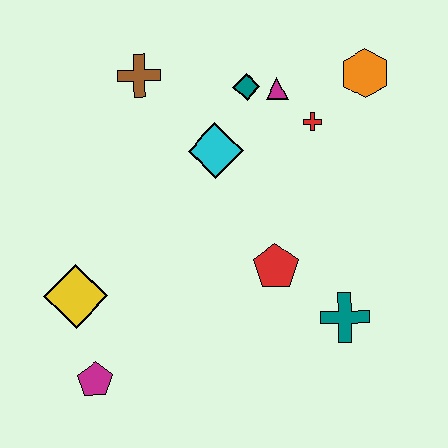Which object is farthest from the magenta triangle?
The magenta pentagon is farthest from the magenta triangle.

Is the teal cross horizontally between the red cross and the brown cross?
No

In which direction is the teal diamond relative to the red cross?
The teal diamond is to the left of the red cross.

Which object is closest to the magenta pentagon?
The yellow diamond is closest to the magenta pentagon.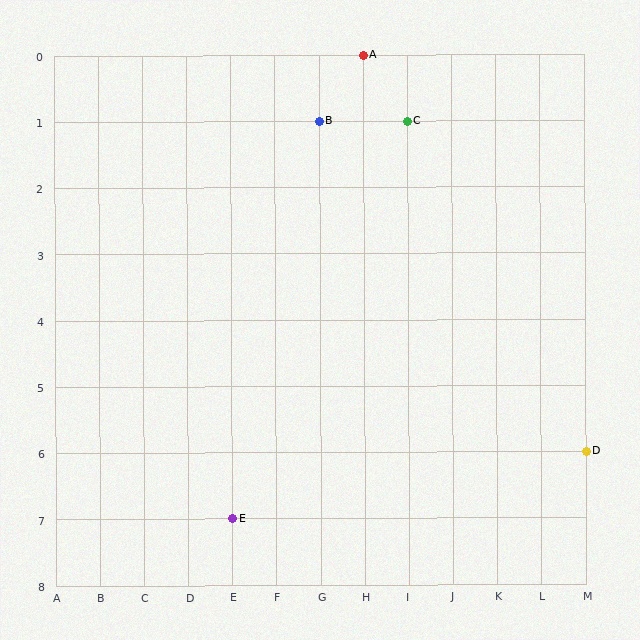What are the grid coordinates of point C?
Point C is at grid coordinates (I, 1).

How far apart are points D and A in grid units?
Points D and A are 5 columns and 6 rows apart (about 7.8 grid units diagonally).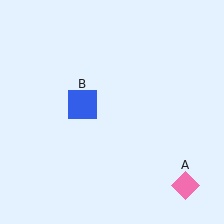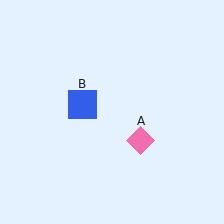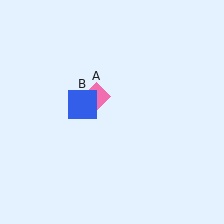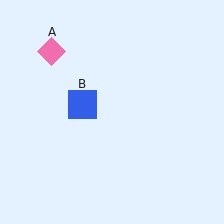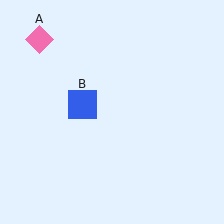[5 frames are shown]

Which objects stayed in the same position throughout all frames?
Blue square (object B) remained stationary.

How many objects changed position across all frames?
1 object changed position: pink diamond (object A).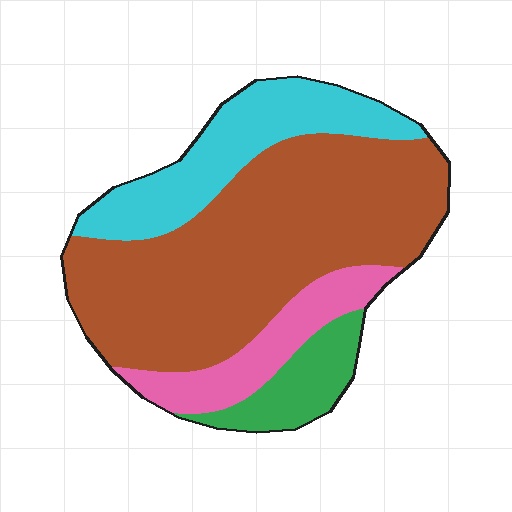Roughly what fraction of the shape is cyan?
Cyan covers around 20% of the shape.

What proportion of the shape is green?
Green takes up less than a sixth of the shape.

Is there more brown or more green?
Brown.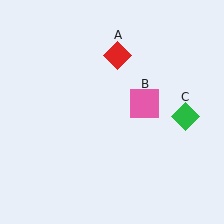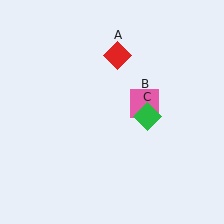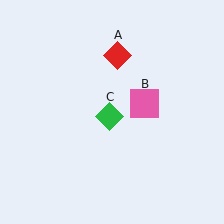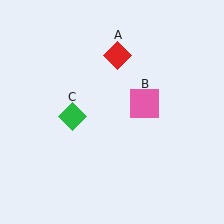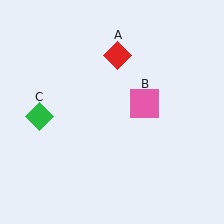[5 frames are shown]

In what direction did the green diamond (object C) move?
The green diamond (object C) moved left.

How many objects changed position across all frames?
1 object changed position: green diamond (object C).